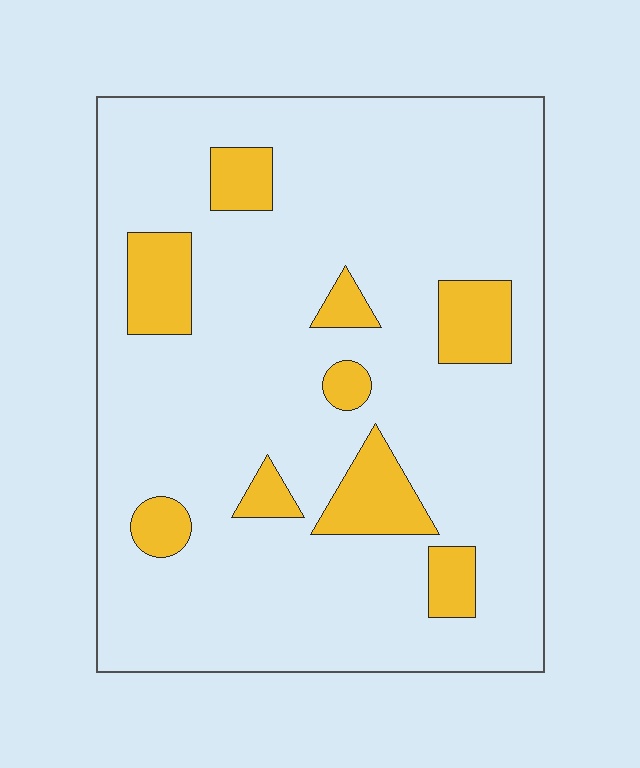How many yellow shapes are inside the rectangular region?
9.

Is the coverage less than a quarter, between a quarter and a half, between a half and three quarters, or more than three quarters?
Less than a quarter.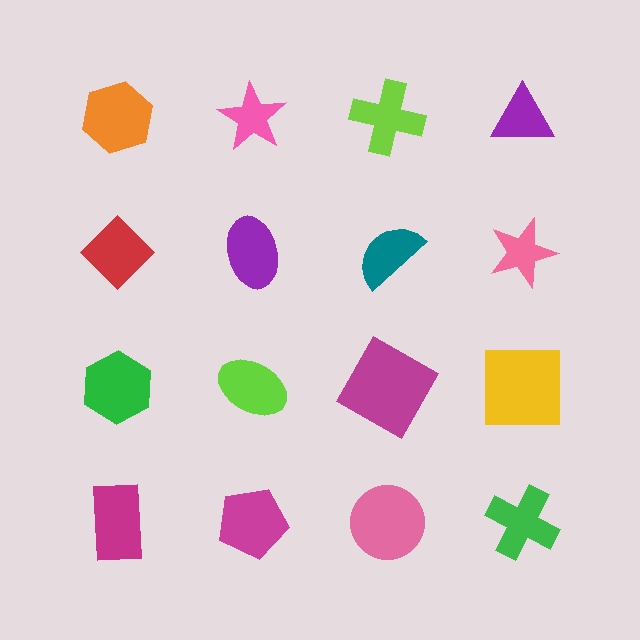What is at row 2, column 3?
A teal semicircle.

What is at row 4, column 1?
A magenta rectangle.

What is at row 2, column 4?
A pink star.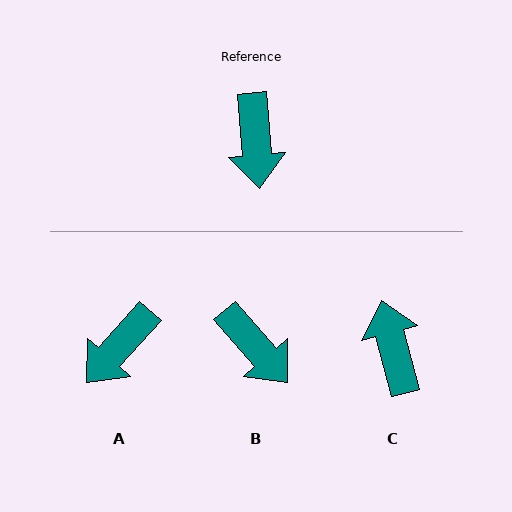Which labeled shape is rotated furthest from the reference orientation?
C, about 170 degrees away.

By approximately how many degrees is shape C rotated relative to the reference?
Approximately 170 degrees clockwise.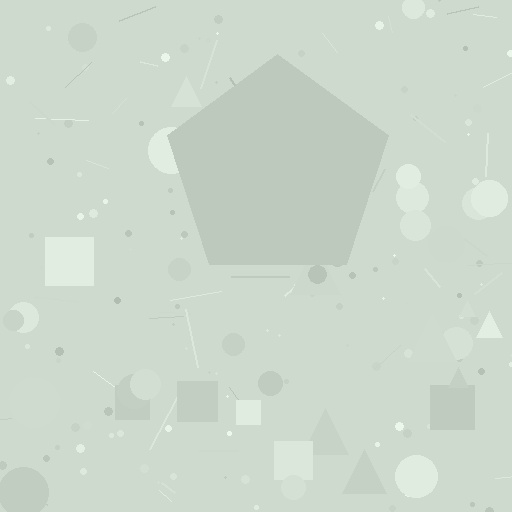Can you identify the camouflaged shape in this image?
The camouflaged shape is a pentagon.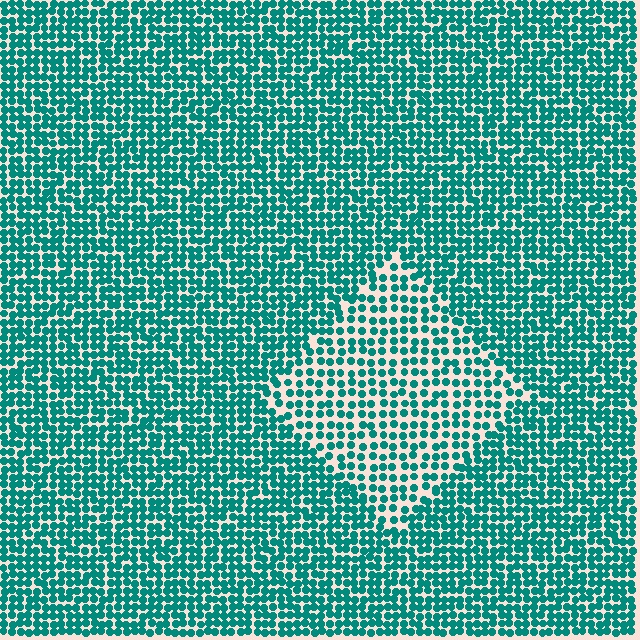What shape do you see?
I see a diamond.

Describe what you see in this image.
The image contains small teal elements arranged at two different densities. A diamond-shaped region is visible where the elements are less densely packed than the surrounding area.